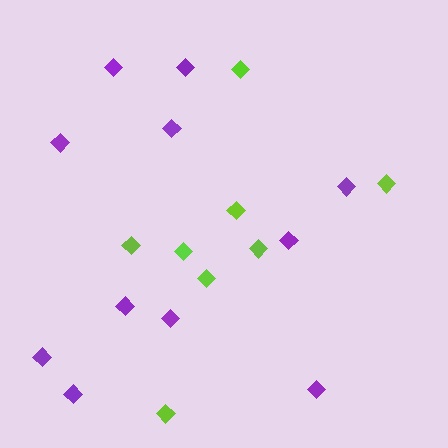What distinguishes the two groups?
There are 2 groups: one group of lime diamonds (8) and one group of purple diamonds (11).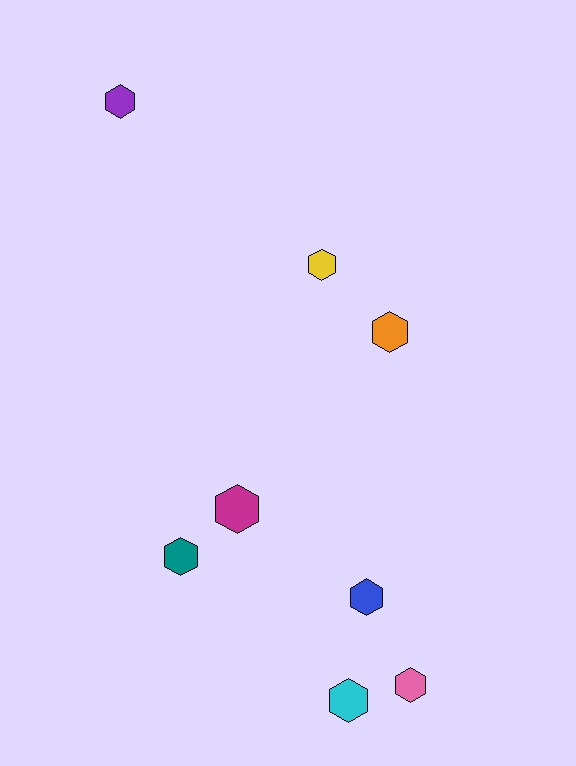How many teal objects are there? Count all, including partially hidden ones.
There is 1 teal object.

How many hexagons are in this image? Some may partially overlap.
There are 8 hexagons.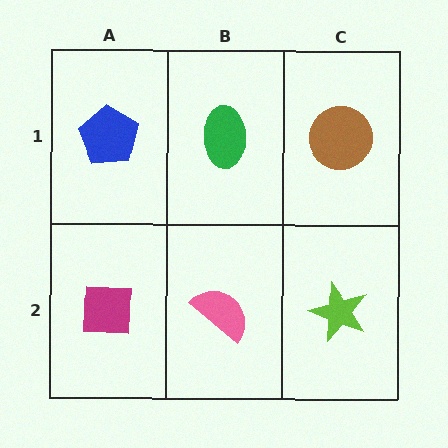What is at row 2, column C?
A lime star.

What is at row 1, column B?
A green ellipse.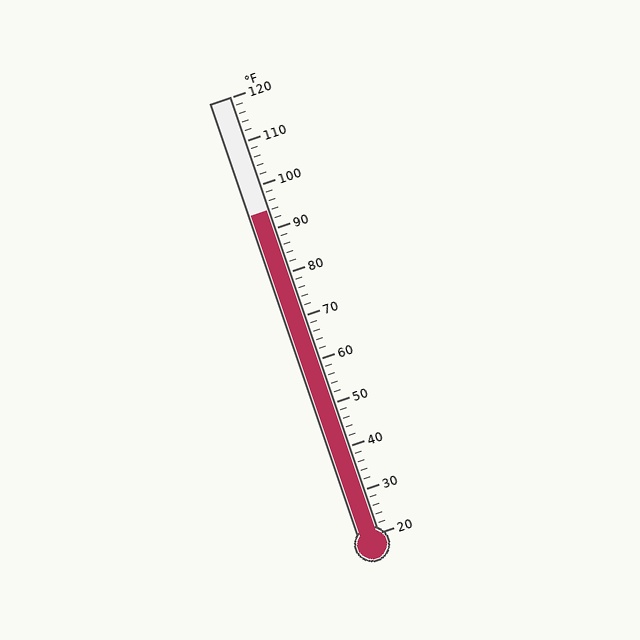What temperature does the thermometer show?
The thermometer shows approximately 94°F.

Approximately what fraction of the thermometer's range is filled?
The thermometer is filled to approximately 75% of its range.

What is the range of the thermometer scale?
The thermometer scale ranges from 20°F to 120°F.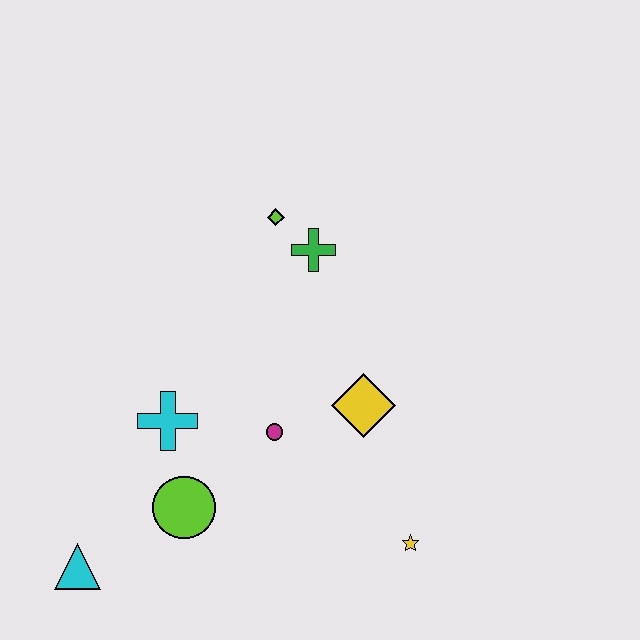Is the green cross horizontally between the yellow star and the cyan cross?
Yes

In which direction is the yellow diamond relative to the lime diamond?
The yellow diamond is below the lime diamond.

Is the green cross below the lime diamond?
Yes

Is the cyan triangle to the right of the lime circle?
No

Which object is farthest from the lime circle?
The lime diamond is farthest from the lime circle.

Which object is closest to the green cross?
The lime diamond is closest to the green cross.